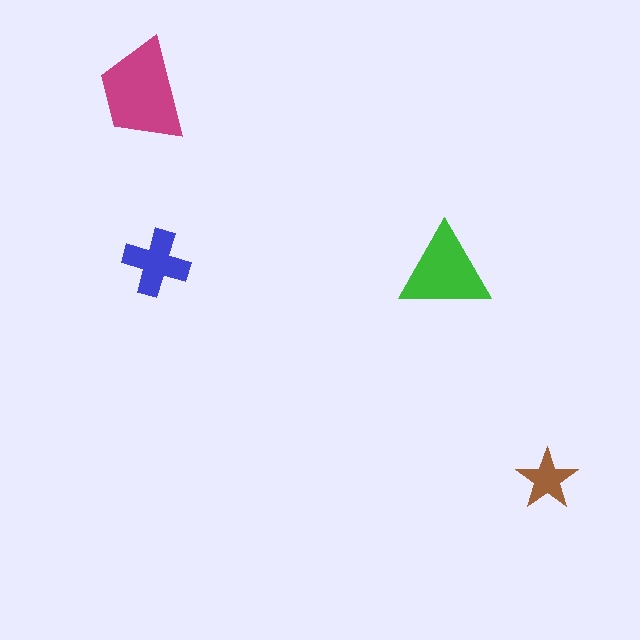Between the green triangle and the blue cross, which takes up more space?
The green triangle.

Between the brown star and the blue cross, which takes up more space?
The blue cross.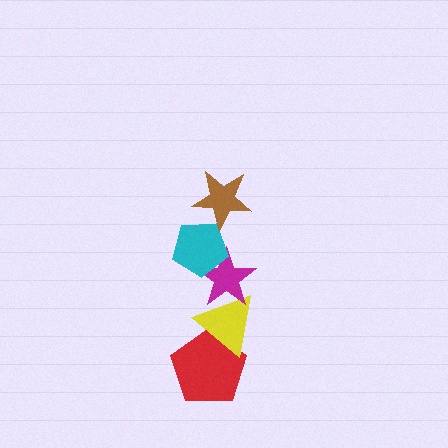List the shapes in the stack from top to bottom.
From top to bottom: the brown star, the cyan pentagon, the magenta star, the yellow triangle, the red pentagon.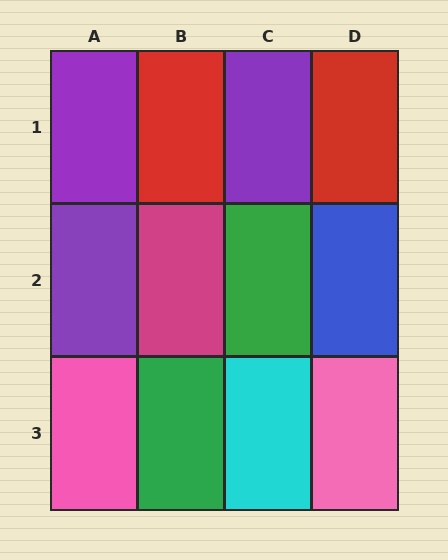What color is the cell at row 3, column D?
Pink.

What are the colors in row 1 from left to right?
Purple, red, purple, red.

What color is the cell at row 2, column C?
Green.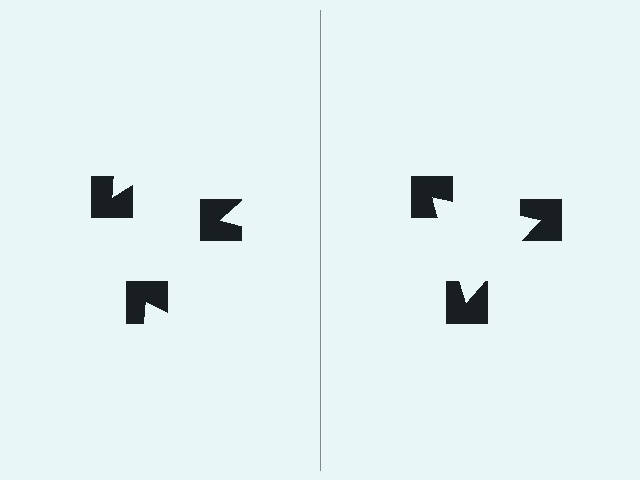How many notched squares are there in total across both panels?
6 — 3 on each side.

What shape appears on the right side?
An illusory triangle.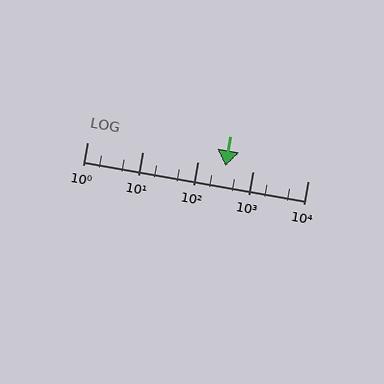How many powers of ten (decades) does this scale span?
The scale spans 4 decades, from 1 to 10000.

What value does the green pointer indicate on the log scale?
The pointer indicates approximately 320.